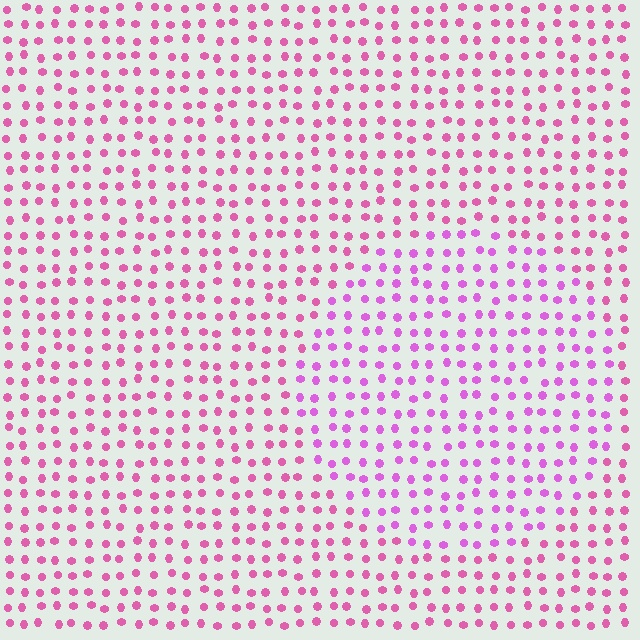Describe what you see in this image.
The image is filled with small pink elements in a uniform arrangement. A circle-shaped region is visible where the elements are tinted to a slightly different hue, forming a subtle color boundary.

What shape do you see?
I see a circle.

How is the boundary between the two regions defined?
The boundary is defined purely by a slight shift in hue (about 25 degrees). Spacing, size, and orientation are identical on both sides.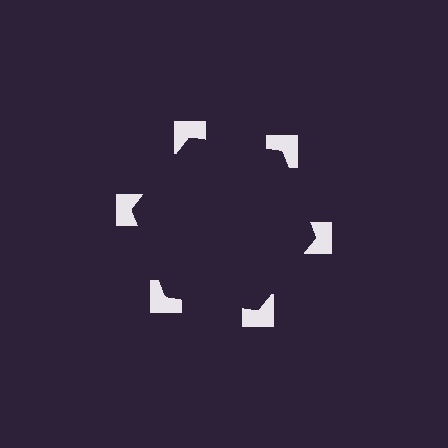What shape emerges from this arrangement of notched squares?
An illusory hexagon — its edges are inferred from the aligned wedge cuts in the notched squares, not physically drawn.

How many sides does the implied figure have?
6 sides.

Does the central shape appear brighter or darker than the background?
It typically appears slightly darker than the background, even though no actual brightness change is drawn.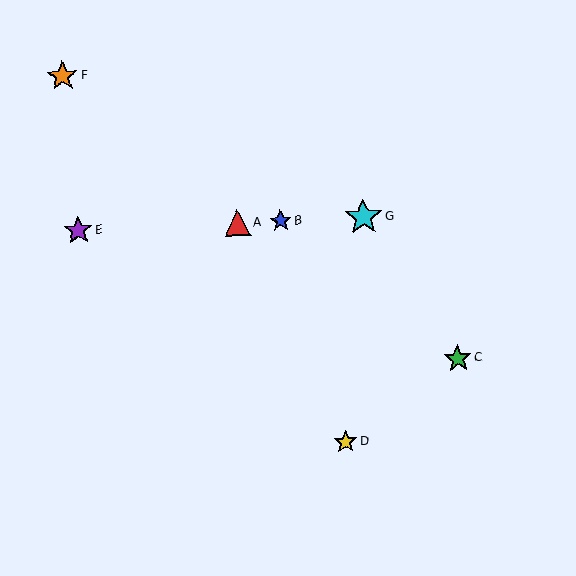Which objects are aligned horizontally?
Objects A, B, E, G are aligned horizontally.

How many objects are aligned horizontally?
4 objects (A, B, E, G) are aligned horizontally.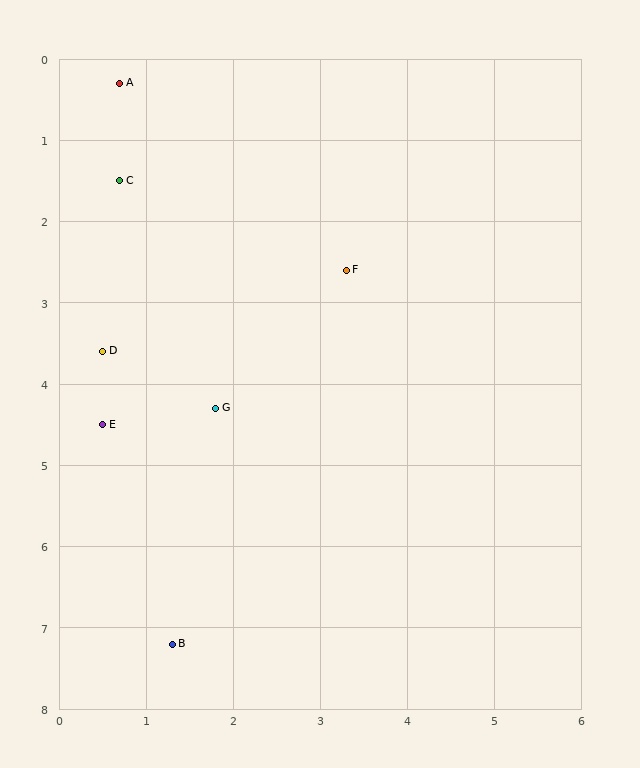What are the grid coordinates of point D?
Point D is at approximately (0.5, 3.6).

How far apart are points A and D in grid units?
Points A and D are about 3.3 grid units apart.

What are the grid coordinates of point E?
Point E is at approximately (0.5, 4.5).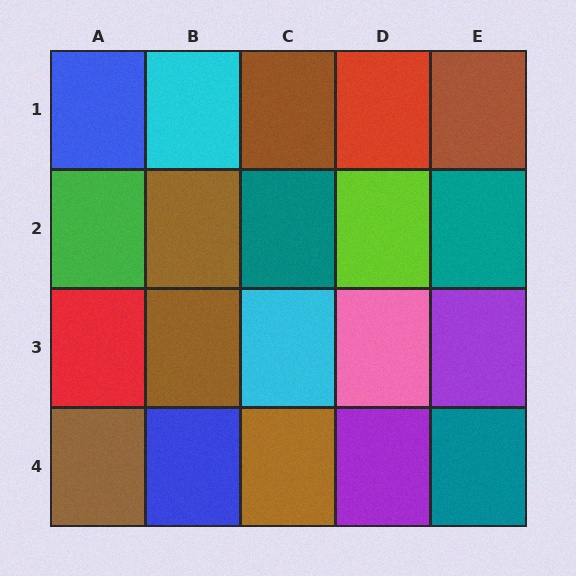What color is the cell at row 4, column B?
Blue.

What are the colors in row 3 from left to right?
Red, brown, cyan, pink, purple.